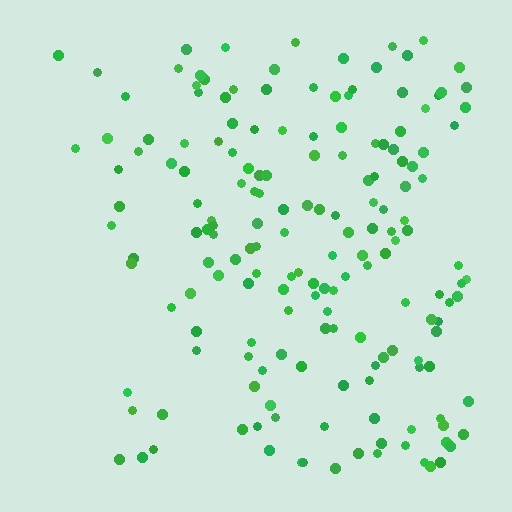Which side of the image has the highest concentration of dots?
The right.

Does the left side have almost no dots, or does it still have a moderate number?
Still a moderate number, just noticeably fewer than the right.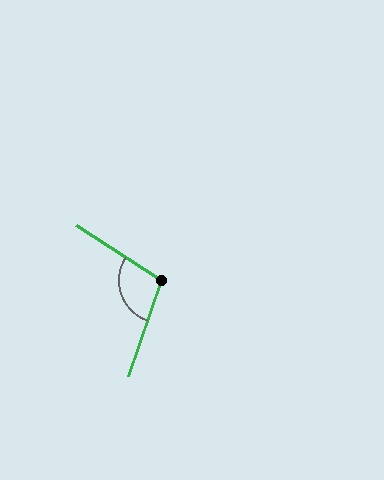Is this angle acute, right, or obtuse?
It is obtuse.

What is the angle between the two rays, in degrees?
Approximately 104 degrees.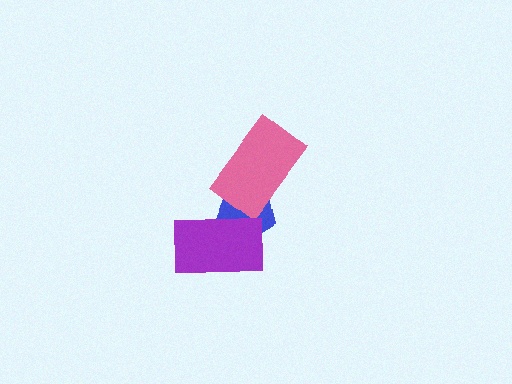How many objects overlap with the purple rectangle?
1 object overlaps with the purple rectangle.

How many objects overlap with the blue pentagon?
2 objects overlap with the blue pentagon.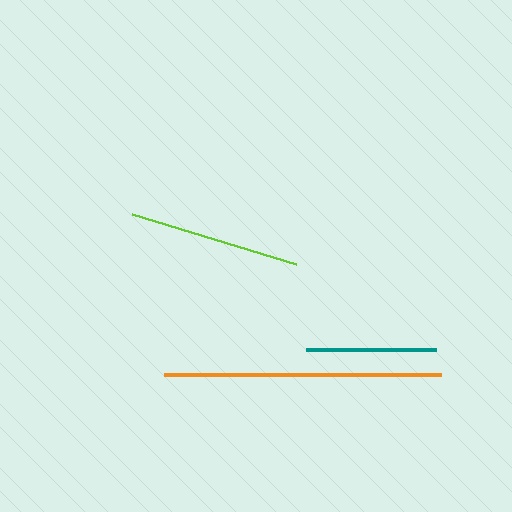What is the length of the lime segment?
The lime segment is approximately 172 pixels long.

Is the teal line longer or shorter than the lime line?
The lime line is longer than the teal line.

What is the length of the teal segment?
The teal segment is approximately 130 pixels long.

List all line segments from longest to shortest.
From longest to shortest: orange, lime, teal.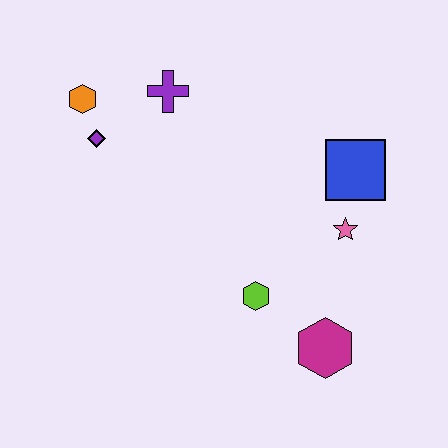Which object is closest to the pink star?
The blue square is closest to the pink star.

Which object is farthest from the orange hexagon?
The magenta hexagon is farthest from the orange hexagon.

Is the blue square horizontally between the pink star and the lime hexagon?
No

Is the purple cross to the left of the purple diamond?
No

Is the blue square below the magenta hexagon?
No